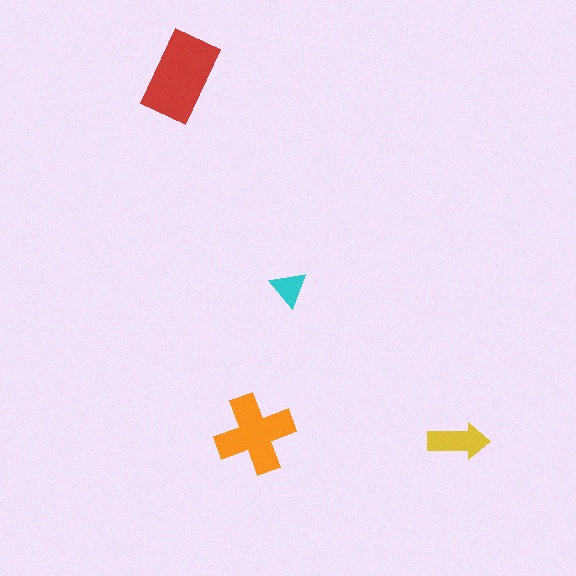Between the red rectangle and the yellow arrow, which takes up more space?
The red rectangle.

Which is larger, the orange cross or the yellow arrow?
The orange cross.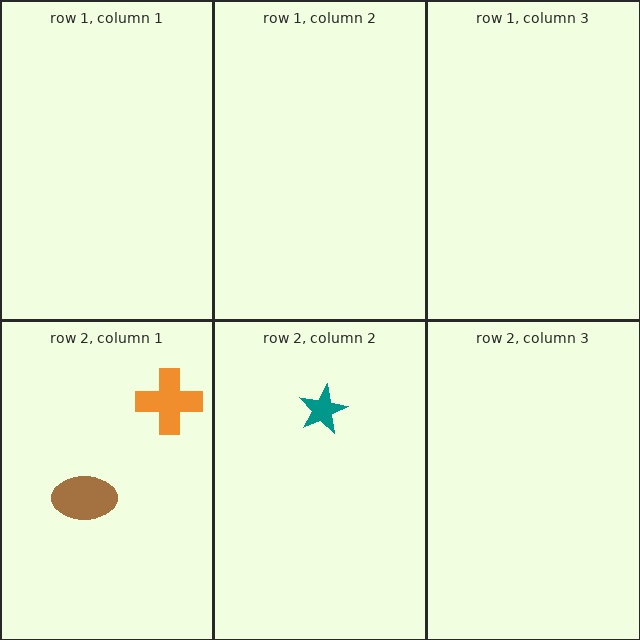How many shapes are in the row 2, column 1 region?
2.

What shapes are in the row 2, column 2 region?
The teal star.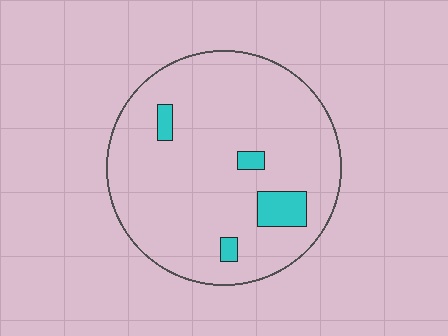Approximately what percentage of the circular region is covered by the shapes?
Approximately 10%.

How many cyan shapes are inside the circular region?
4.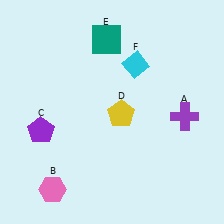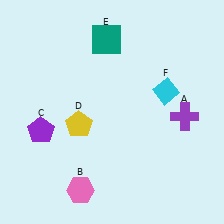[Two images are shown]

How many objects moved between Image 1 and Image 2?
3 objects moved between the two images.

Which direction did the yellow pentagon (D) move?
The yellow pentagon (D) moved left.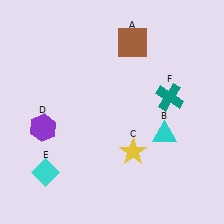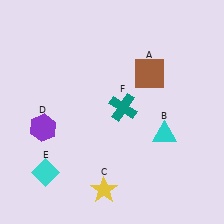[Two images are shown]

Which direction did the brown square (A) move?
The brown square (A) moved down.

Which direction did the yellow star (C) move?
The yellow star (C) moved down.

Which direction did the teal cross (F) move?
The teal cross (F) moved left.